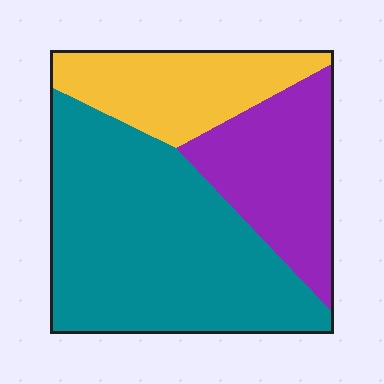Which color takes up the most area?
Teal, at roughly 55%.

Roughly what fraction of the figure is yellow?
Yellow takes up about one fifth (1/5) of the figure.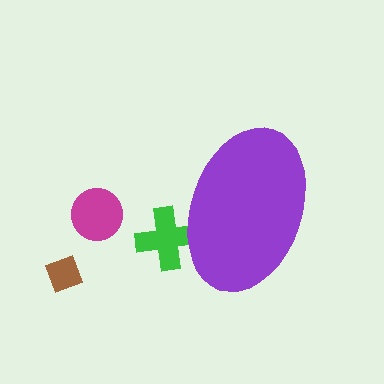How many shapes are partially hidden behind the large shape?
1 shape is partially hidden.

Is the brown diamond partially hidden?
No, the brown diamond is fully visible.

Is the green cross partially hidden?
Yes, the green cross is partially hidden behind the purple ellipse.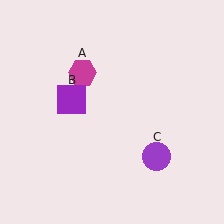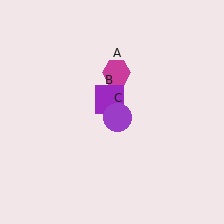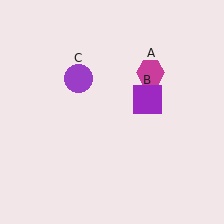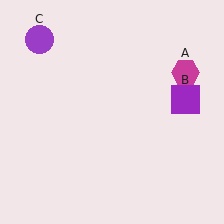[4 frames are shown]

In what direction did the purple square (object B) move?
The purple square (object B) moved right.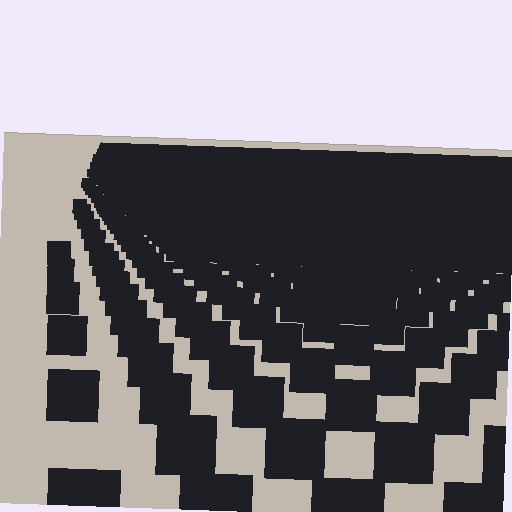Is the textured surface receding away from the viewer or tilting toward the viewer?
The surface is receding away from the viewer. Texture elements get smaller and denser toward the top.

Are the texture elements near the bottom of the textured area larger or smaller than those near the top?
Larger. Near the bottom, elements are closer to the viewer and appear at a bigger on-screen size.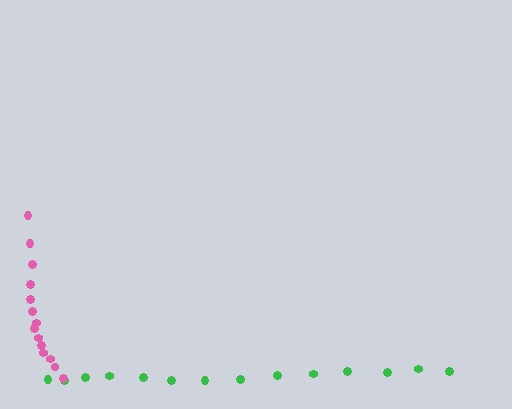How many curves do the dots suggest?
There are 2 distinct paths.